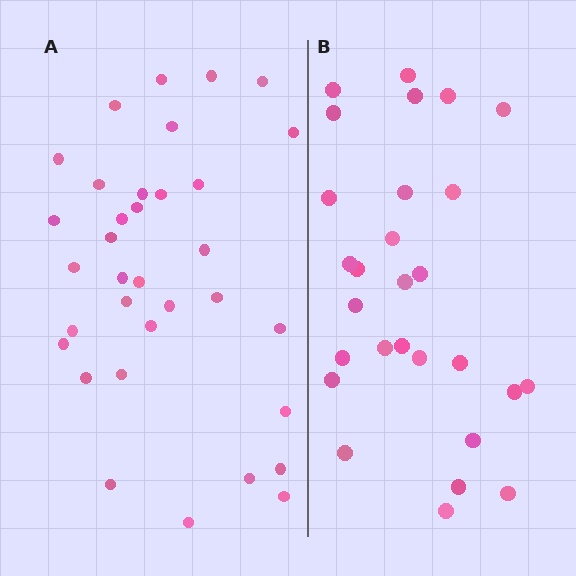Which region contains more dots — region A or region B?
Region A (the left region) has more dots.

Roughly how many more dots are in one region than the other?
Region A has about 6 more dots than region B.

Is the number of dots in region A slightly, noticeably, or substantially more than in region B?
Region A has only slightly more — the two regions are fairly close. The ratio is roughly 1.2 to 1.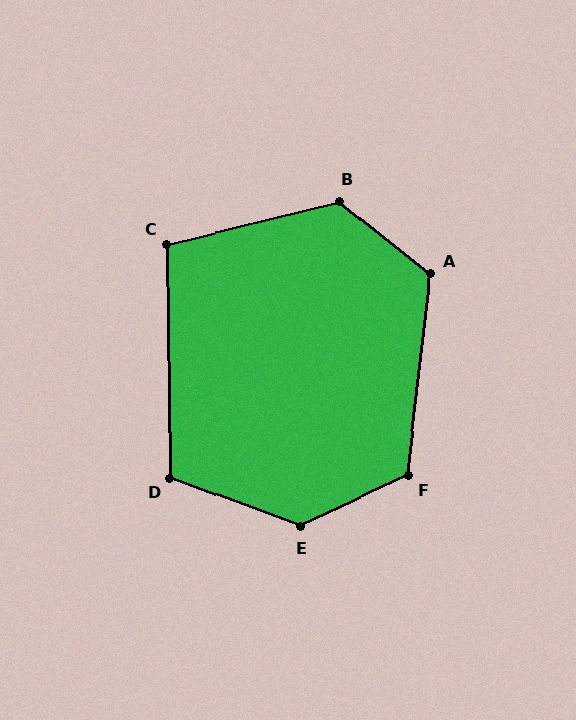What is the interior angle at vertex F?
Approximately 122 degrees (obtuse).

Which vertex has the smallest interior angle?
C, at approximately 104 degrees.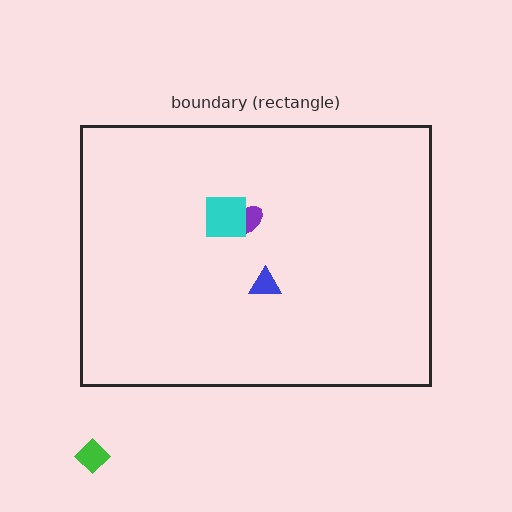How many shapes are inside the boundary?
3 inside, 1 outside.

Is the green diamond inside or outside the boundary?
Outside.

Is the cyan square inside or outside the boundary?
Inside.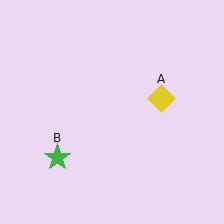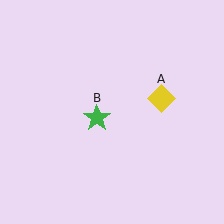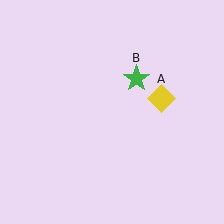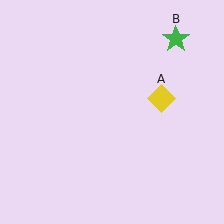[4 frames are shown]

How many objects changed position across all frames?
1 object changed position: green star (object B).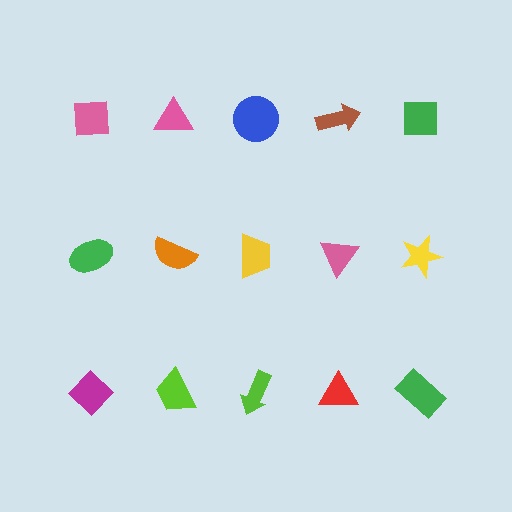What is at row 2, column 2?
An orange semicircle.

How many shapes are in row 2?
5 shapes.